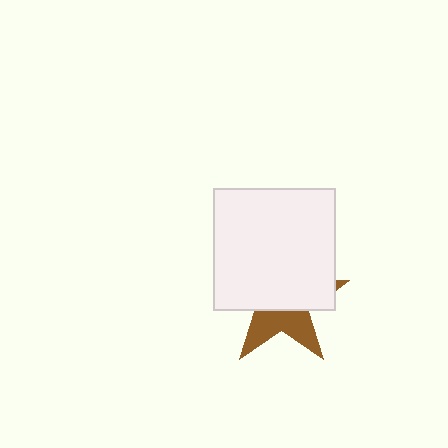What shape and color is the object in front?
The object in front is a white square.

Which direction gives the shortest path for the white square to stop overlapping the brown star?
Moving up gives the shortest separation.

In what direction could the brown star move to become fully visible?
The brown star could move down. That would shift it out from behind the white square entirely.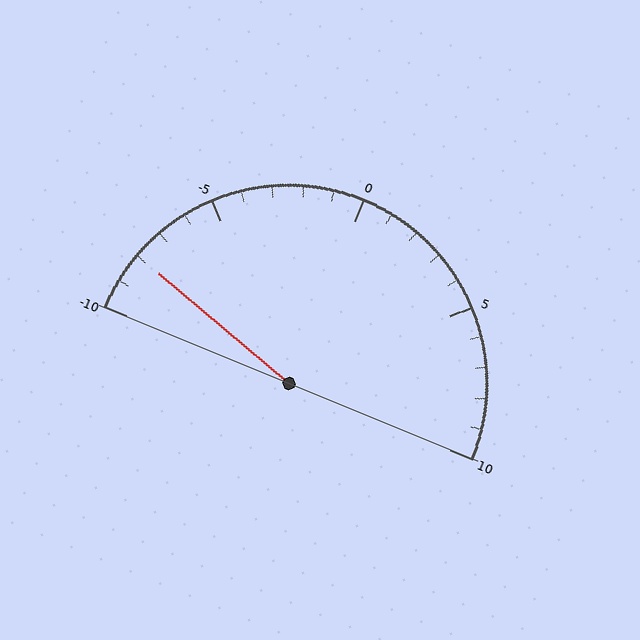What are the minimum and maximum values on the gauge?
The gauge ranges from -10 to 10.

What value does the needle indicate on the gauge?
The needle indicates approximately -8.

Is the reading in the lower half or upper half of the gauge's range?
The reading is in the lower half of the range (-10 to 10).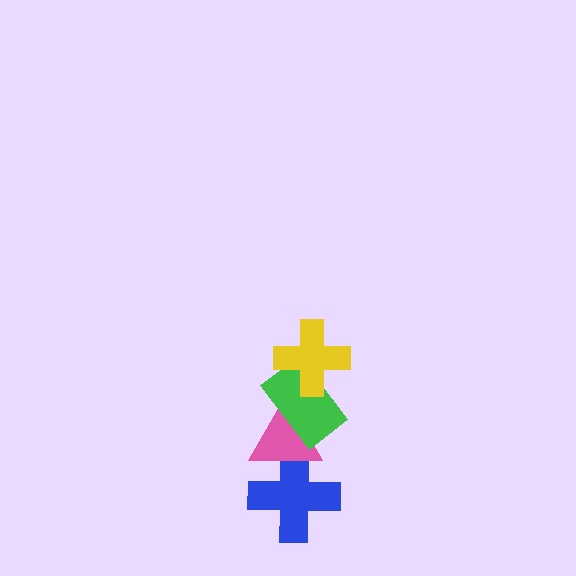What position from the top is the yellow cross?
The yellow cross is 1st from the top.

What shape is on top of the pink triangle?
The green rectangle is on top of the pink triangle.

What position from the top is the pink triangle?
The pink triangle is 3rd from the top.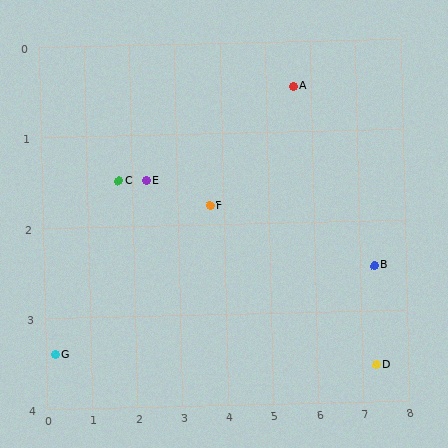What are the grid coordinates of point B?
Point B is at approximately (7.3, 2.5).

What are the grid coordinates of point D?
Point D is at approximately (7.3, 3.6).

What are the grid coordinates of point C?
Point C is at approximately (1.7, 1.5).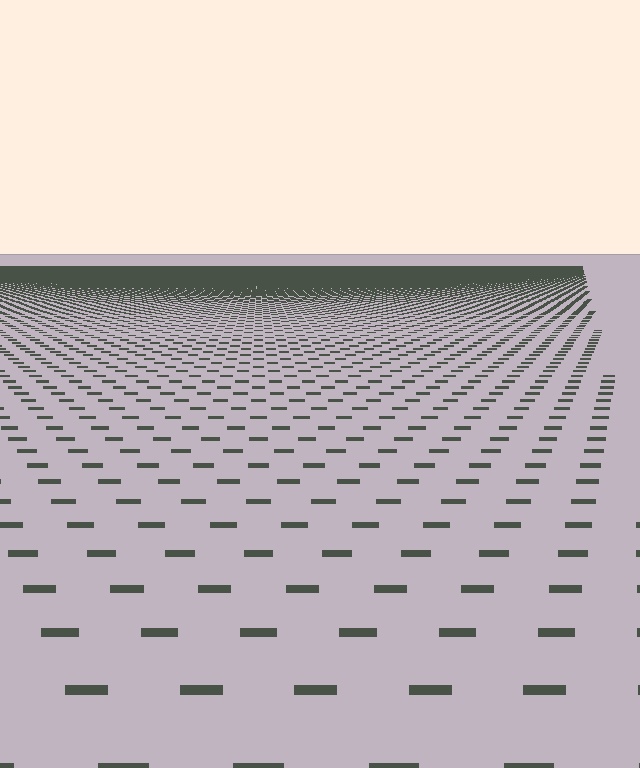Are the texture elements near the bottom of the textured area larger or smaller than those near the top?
Larger. Near the bottom, elements are closer to the viewer and appear at a bigger on-screen size.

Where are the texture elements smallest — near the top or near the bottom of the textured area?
Near the top.